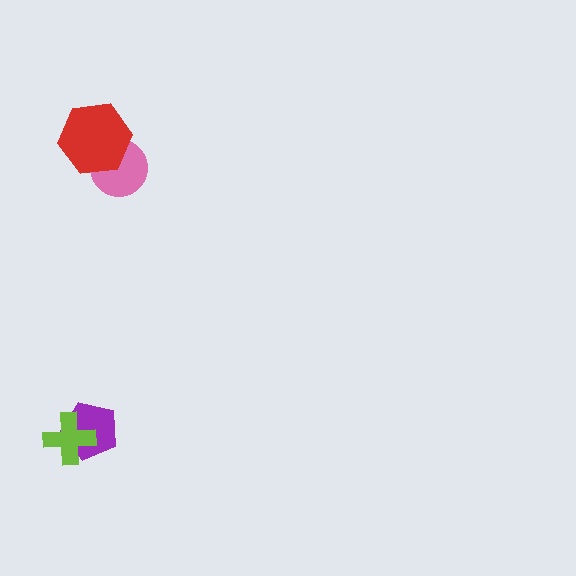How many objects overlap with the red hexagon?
1 object overlaps with the red hexagon.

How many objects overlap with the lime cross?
1 object overlaps with the lime cross.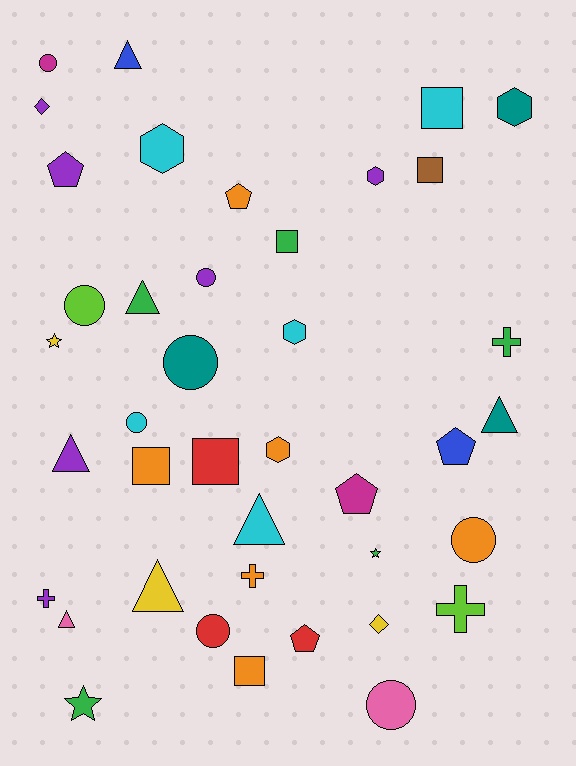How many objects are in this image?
There are 40 objects.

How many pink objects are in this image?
There are 2 pink objects.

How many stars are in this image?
There are 3 stars.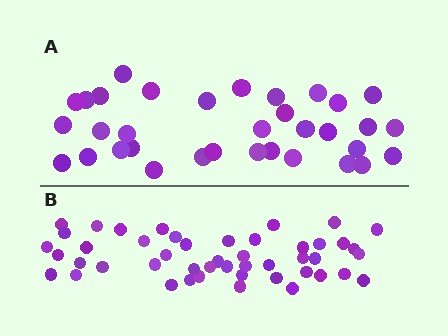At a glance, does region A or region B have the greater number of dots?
Region B (the bottom region) has more dots.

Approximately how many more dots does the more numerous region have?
Region B has approximately 15 more dots than region A.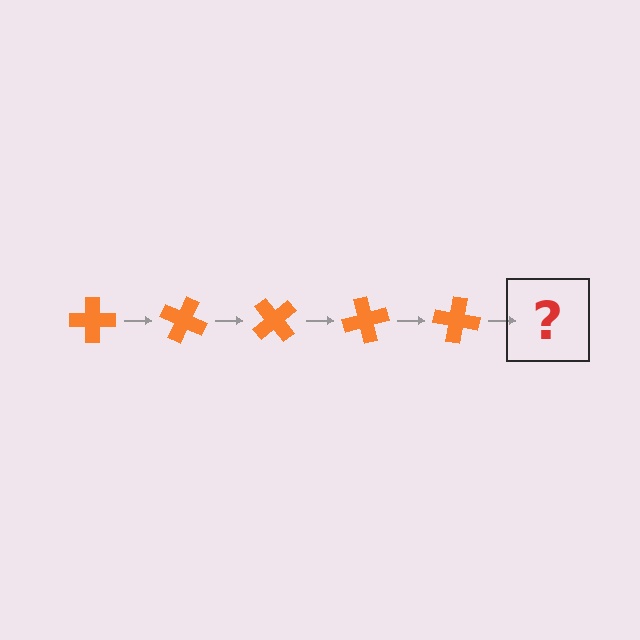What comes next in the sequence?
The next element should be an orange cross rotated 125 degrees.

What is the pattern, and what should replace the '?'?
The pattern is that the cross rotates 25 degrees each step. The '?' should be an orange cross rotated 125 degrees.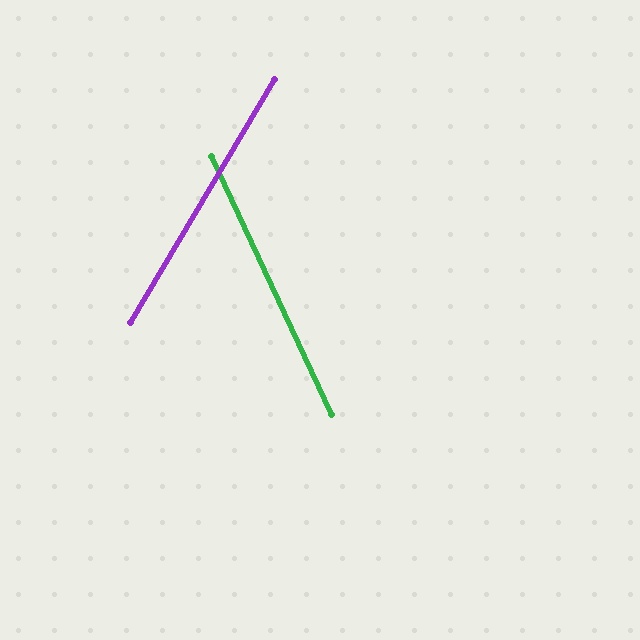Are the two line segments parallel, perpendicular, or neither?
Neither parallel nor perpendicular — they differ by about 55°.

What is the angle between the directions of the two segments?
Approximately 55 degrees.